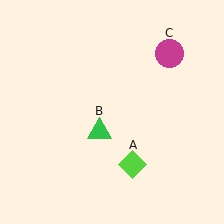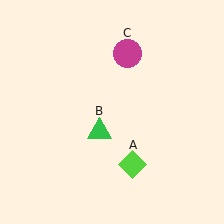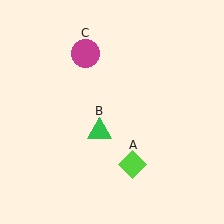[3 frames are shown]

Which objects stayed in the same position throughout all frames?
Lime diamond (object A) and green triangle (object B) remained stationary.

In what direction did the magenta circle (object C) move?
The magenta circle (object C) moved left.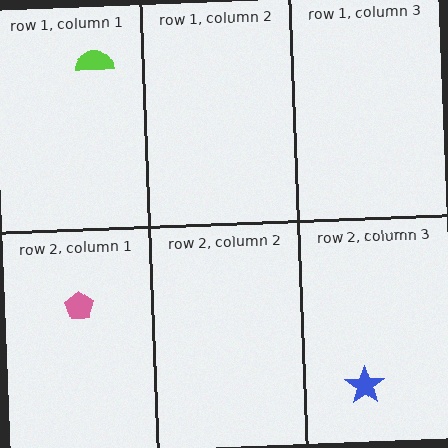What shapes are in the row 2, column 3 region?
The blue star.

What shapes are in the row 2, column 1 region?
The pink pentagon.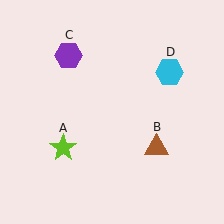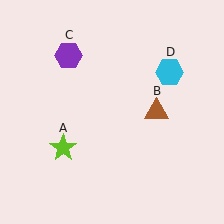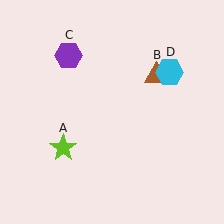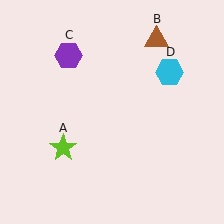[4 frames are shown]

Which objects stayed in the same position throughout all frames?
Lime star (object A) and purple hexagon (object C) and cyan hexagon (object D) remained stationary.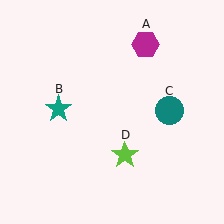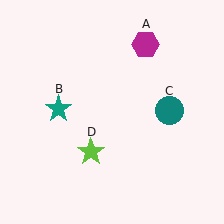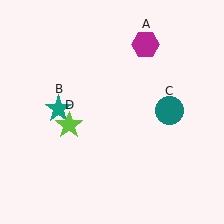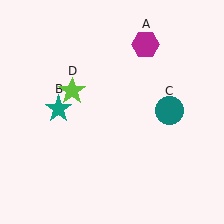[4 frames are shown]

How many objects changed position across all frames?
1 object changed position: lime star (object D).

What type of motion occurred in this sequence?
The lime star (object D) rotated clockwise around the center of the scene.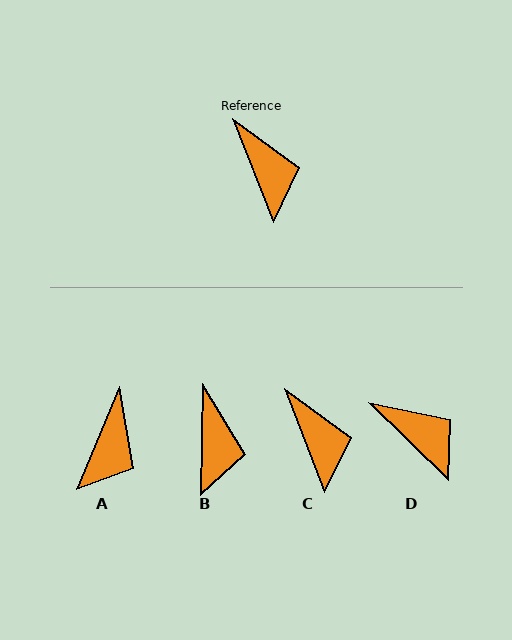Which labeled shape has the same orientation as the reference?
C.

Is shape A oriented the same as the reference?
No, it is off by about 44 degrees.